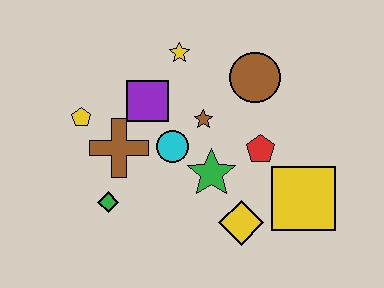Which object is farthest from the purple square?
The yellow square is farthest from the purple square.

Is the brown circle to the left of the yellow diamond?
No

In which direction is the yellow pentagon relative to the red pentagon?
The yellow pentagon is to the left of the red pentagon.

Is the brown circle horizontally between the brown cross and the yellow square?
Yes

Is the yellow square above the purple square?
No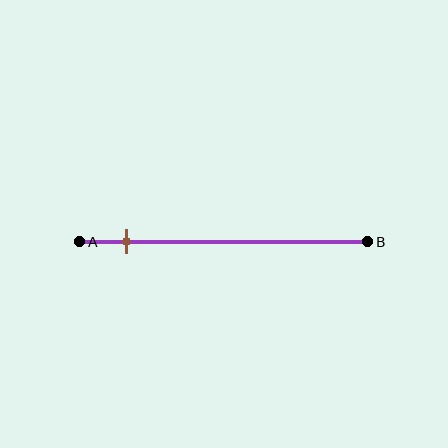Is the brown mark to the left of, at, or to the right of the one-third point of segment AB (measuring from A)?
The brown mark is to the left of the one-third point of segment AB.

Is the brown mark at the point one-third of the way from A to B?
No, the mark is at about 15% from A, not at the 33% one-third point.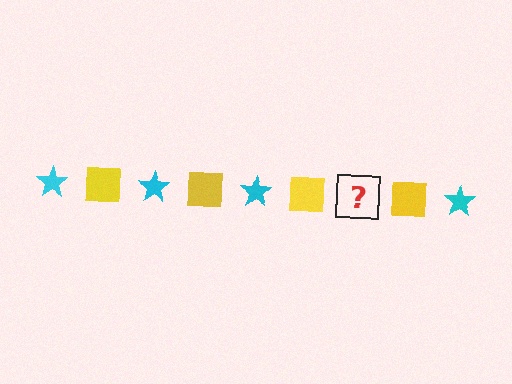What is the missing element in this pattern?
The missing element is a cyan star.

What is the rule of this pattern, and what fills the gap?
The rule is that the pattern alternates between cyan star and yellow square. The gap should be filled with a cyan star.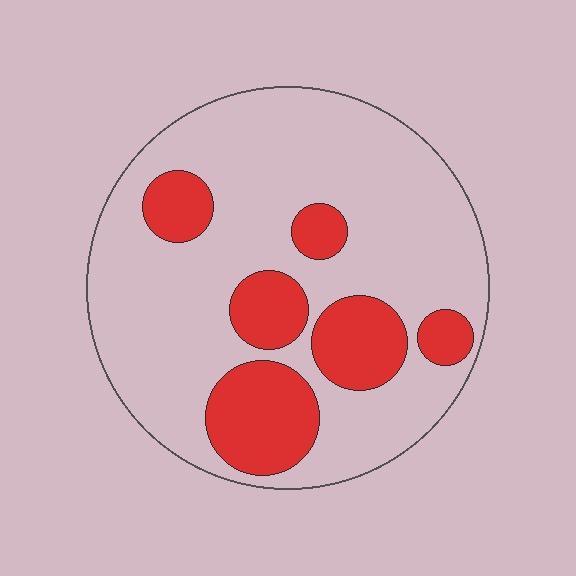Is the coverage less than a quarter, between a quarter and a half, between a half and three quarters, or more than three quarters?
Less than a quarter.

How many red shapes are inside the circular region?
6.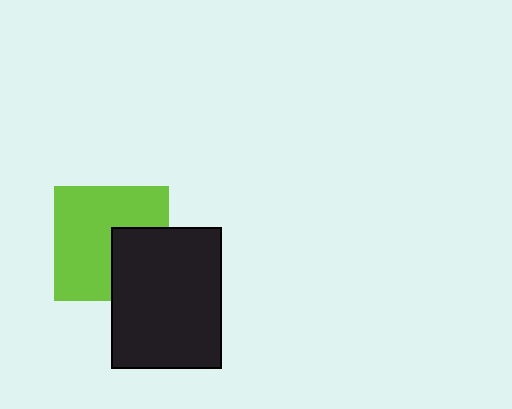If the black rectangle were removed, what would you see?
You would see the complete lime square.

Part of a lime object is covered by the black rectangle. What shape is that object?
It is a square.